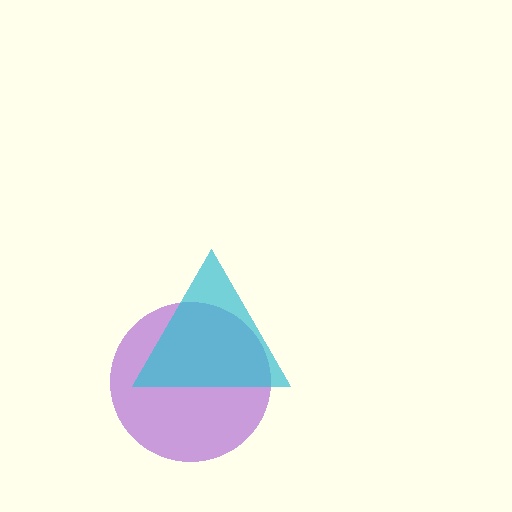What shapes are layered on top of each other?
The layered shapes are: a purple circle, a cyan triangle.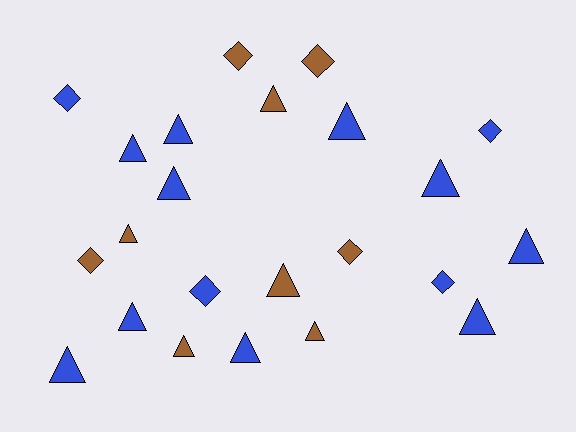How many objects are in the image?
There are 23 objects.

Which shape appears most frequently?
Triangle, with 15 objects.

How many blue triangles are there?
There are 10 blue triangles.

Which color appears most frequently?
Blue, with 14 objects.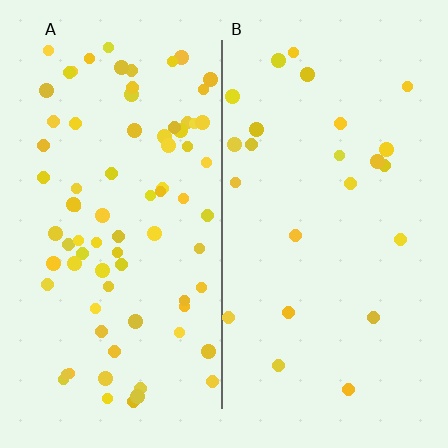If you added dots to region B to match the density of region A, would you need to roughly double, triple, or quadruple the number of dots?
Approximately triple.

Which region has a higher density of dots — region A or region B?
A (the left).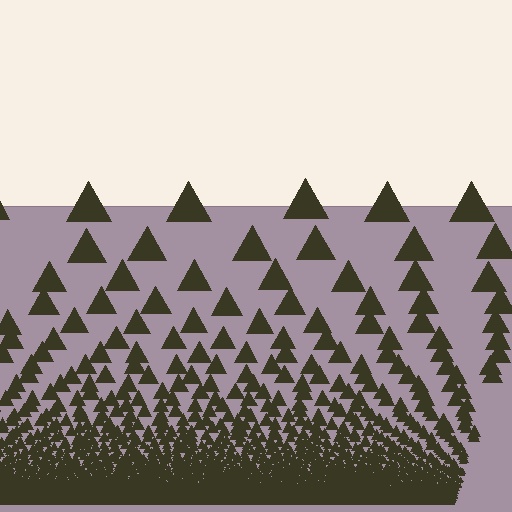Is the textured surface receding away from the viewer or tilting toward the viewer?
The surface appears to tilt toward the viewer. Texture elements get larger and sparser toward the top.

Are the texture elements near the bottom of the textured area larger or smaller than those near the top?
Smaller. The gradient is inverted — elements near the bottom are smaller and denser.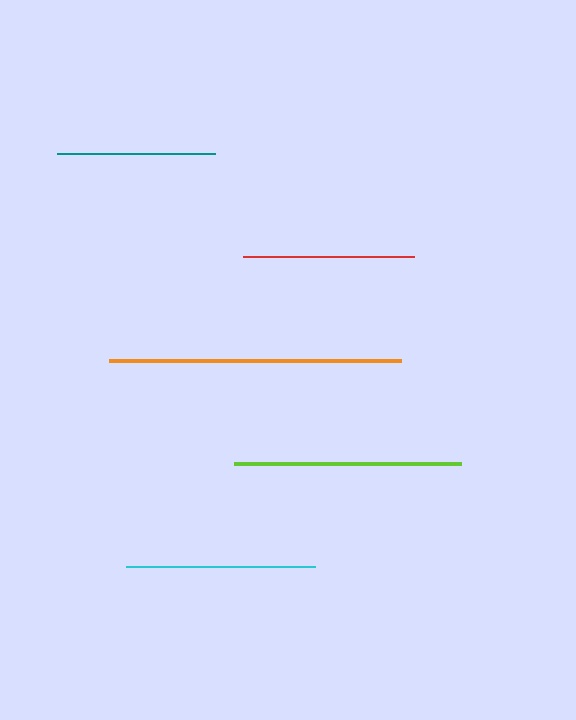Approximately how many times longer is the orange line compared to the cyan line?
The orange line is approximately 1.5 times the length of the cyan line.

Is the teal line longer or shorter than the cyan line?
The cyan line is longer than the teal line.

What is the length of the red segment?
The red segment is approximately 171 pixels long.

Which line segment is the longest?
The orange line is the longest at approximately 292 pixels.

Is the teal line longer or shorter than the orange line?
The orange line is longer than the teal line.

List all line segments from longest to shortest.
From longest to shortest: orange, lime, cyan, red, teal.